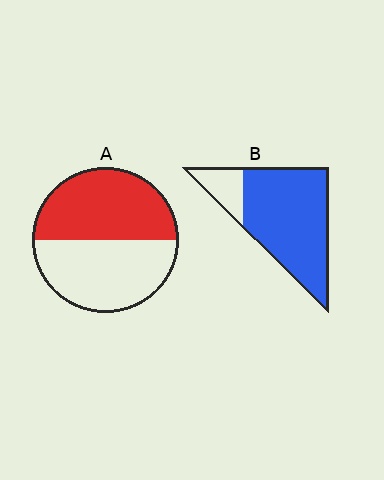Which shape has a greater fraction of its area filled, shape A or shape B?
Shape B.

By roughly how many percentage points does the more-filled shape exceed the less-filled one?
By roughly 30 percentage points (B over A).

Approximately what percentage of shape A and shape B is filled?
A is approximately 50% and B is approximately 80%.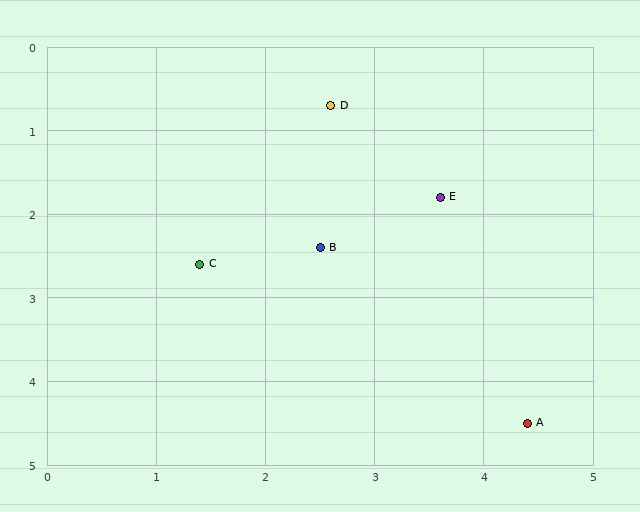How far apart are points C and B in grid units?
Points C and B are about 1.1 grid units apart.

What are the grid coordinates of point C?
Point C is at approximately (1.4, 2.6).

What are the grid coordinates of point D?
Point D is at approximately (2.6, 0.7).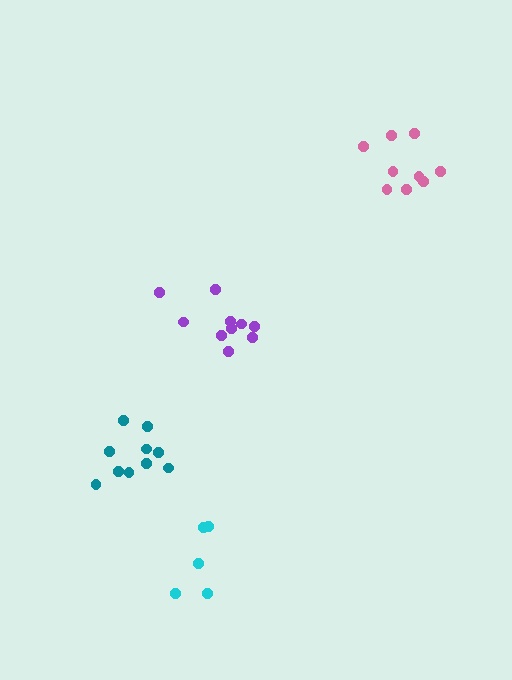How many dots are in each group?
Group 1: 5 dots, Group 2: 10 dots, Group 3: 9 dots, Group 4: 10 dots (34 total).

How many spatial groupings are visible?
There are 4 spatial groupings.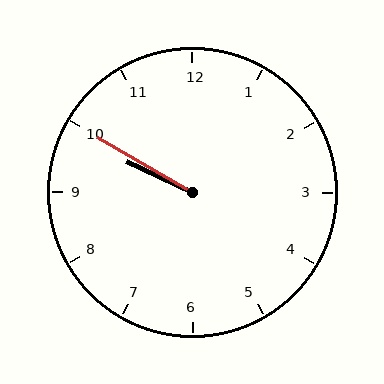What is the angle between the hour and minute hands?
Approximately 5 degrees.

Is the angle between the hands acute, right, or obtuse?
It is acute.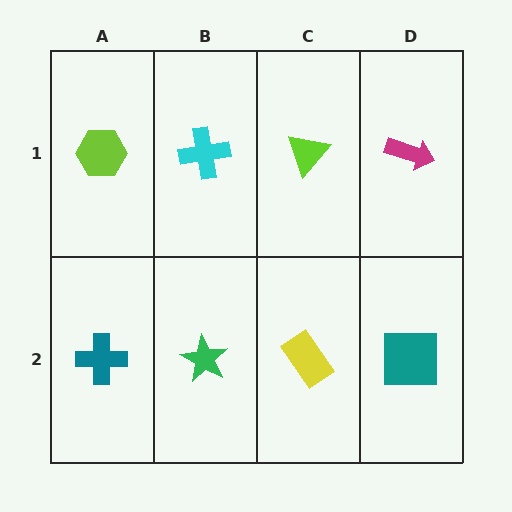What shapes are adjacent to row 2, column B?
A cyan cross (row 1, column B), a teal cross (row 2, column A), a yellow rectangle (row 2, column C).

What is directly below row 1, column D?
A teal square.